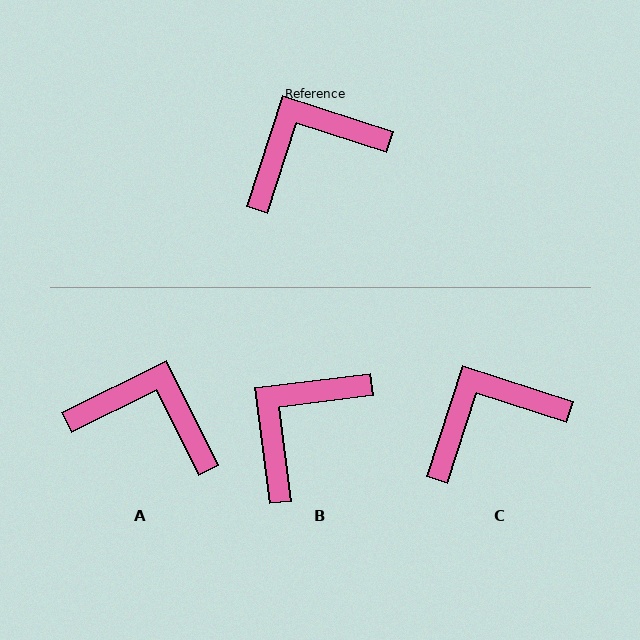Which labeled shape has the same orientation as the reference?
C.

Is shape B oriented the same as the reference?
No, it is off by about 25 degrees.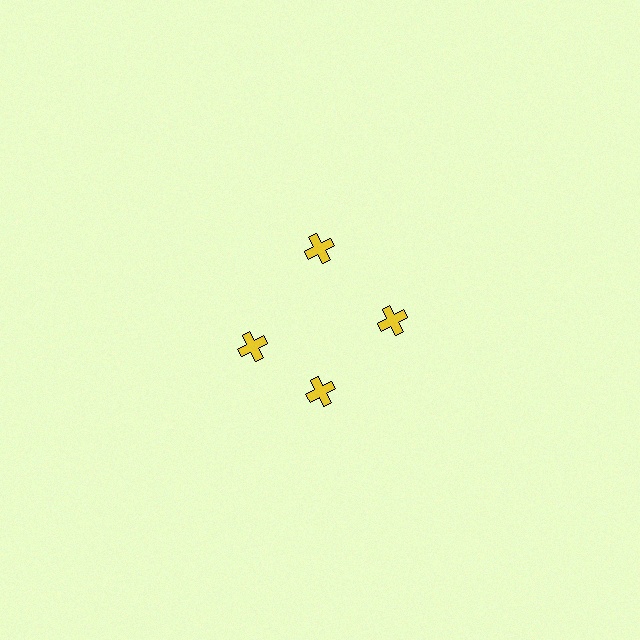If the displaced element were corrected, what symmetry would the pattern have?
It would have 4-fold rotational symmetry — the pattern would map onto itself every 90 degrees.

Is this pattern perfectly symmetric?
No. The 4 yellow crosses are arranged in a ring, but one element near the 9 o'clock position is rotated out of alignment along the ring, breaking the 4-fold rotational symmetry.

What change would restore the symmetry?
The symmetry would be restored by rotating it back into even spacing with its neighbors so that all 4 crosses sit at equal angles and equal distance from the center.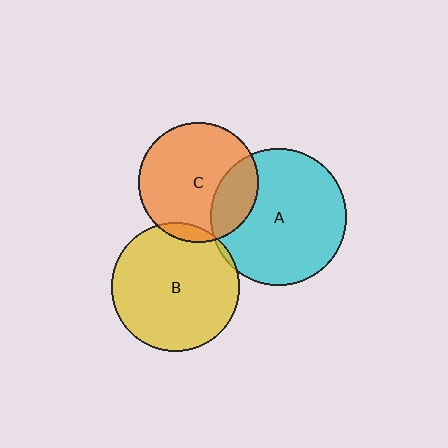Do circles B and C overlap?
Yes.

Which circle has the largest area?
Circle A (cyan).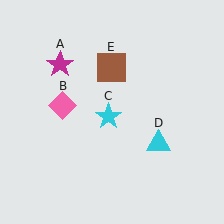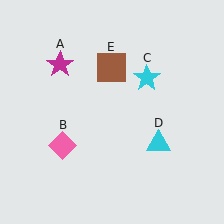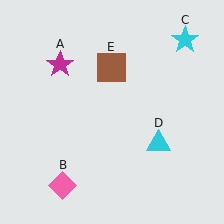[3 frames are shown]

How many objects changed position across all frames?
2 objects changed position: pink diamond (object B), cyan star (object C).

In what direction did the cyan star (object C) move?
The cyan star (object C) moved up and to the right.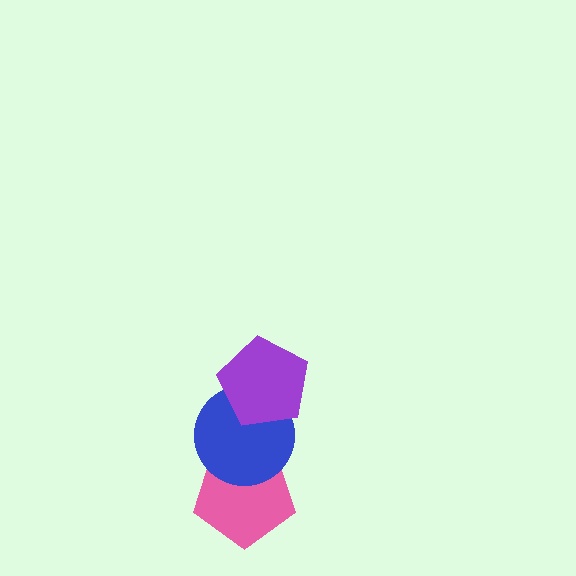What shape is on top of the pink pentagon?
The blue circle is on top of the pink pentagon.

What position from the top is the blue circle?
The blue circle is 2nd from the top.